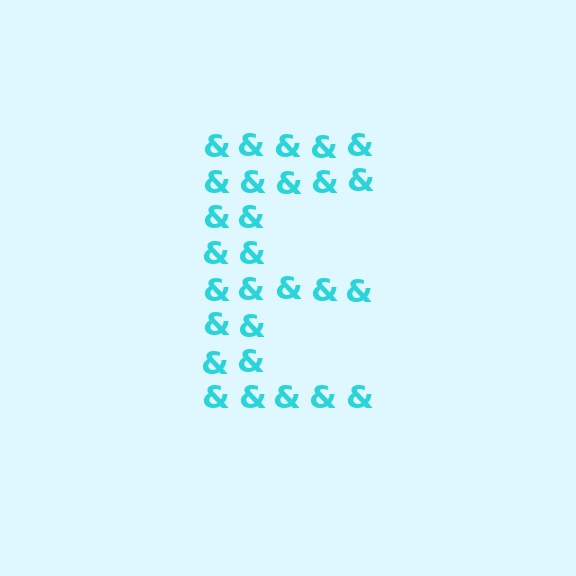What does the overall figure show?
The overall figure shows the letter E.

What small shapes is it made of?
It is made of small ampersands.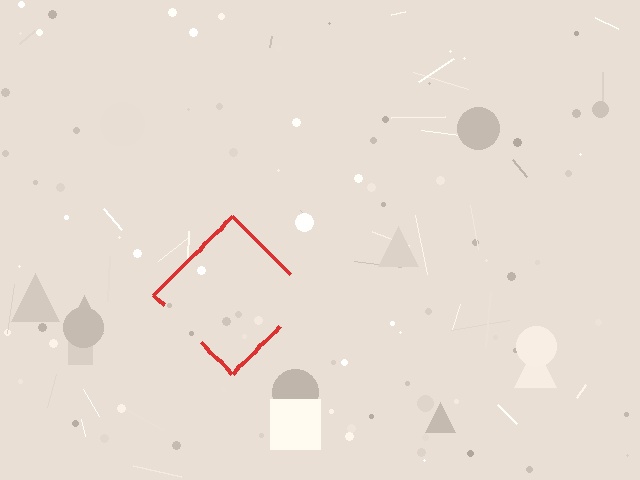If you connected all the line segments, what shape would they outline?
They would outline a diamond.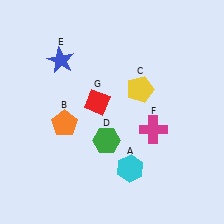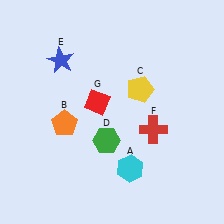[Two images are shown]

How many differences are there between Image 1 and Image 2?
There is 1 difference between the two images.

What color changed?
The cross (F) changed from magenta in Image 1 to red in Image 2.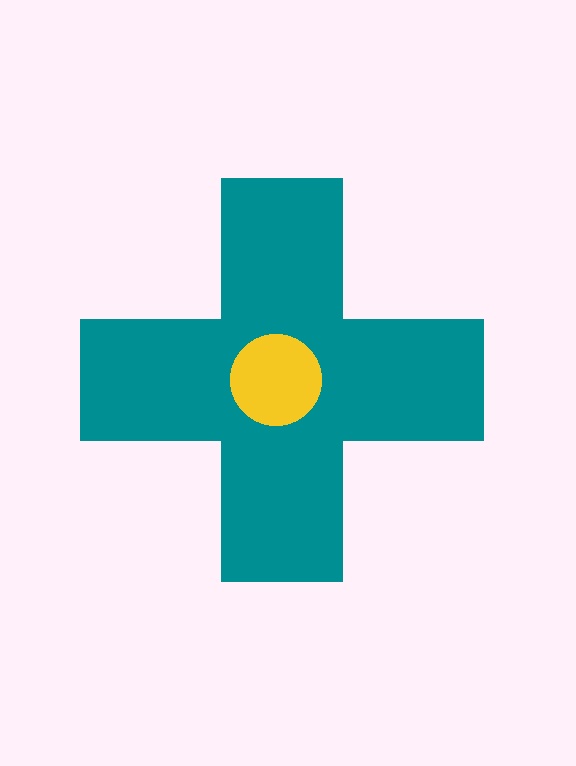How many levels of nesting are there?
2.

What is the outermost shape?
The teal cross.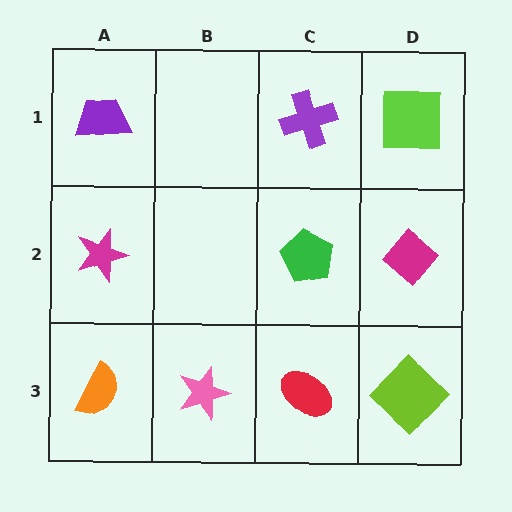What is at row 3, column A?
An orange semicircle.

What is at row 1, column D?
A lime square.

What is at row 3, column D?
A lime diamond.